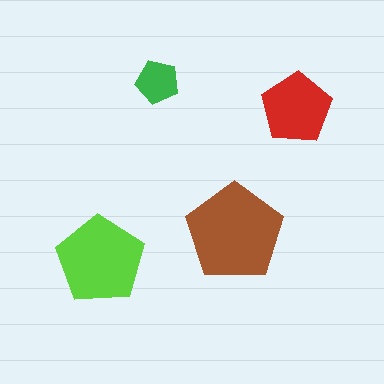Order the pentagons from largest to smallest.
the brown one, the lime one, the red one, the green one.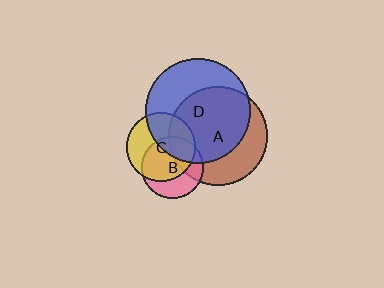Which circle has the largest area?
Circle D (blue).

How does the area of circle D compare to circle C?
Approximately 2.3 times.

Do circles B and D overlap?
Yes.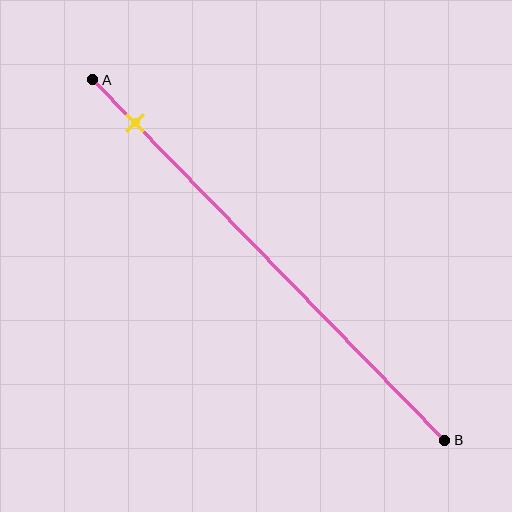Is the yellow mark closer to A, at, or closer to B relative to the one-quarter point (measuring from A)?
The yellow mark is closer to point A than the one-quarter point of segment AB.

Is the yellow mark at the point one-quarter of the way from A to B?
No, the mark is at about 10% from A, not at the 25% one-quarter point.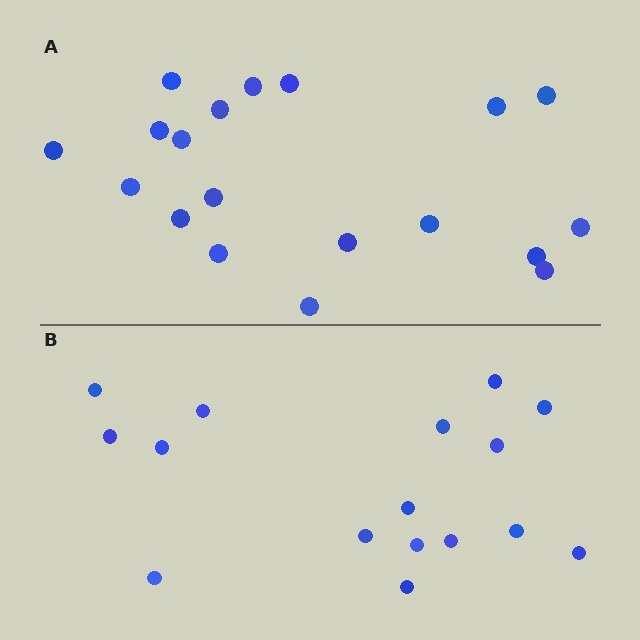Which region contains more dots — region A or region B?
Region A (the top region) has more dots.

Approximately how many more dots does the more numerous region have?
Region A has just a few more — roughly 2 or 3 more dots than region B.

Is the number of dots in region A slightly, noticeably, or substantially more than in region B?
Region A has only slightly more — the two regions are fairly close. The ratio is roughly 1.2 to 1.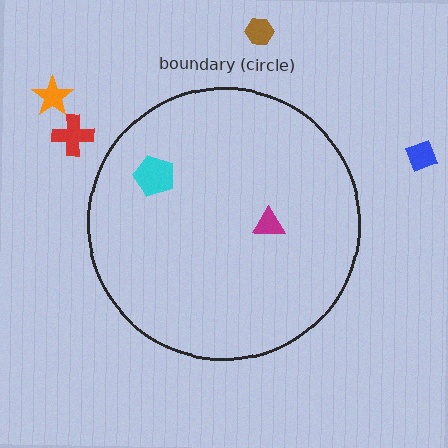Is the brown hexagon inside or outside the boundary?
Outside.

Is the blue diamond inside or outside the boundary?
Outside.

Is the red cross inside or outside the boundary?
Outside.